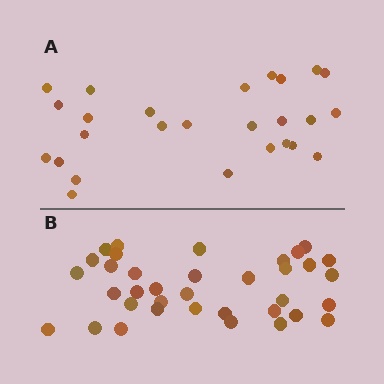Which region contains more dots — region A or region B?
Region B (the bottom region) has more dots.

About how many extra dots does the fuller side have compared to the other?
Region B has roughly 10 or so more dots than region A.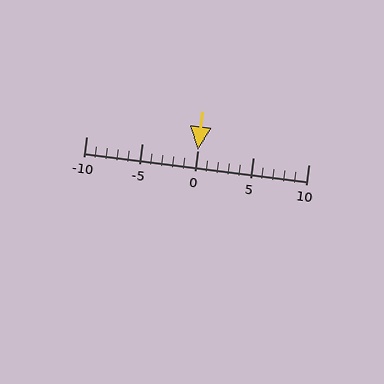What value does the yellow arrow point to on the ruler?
The yellow arrow points to approximately 0.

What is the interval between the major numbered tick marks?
The major tick marks are spaced 5 units apart.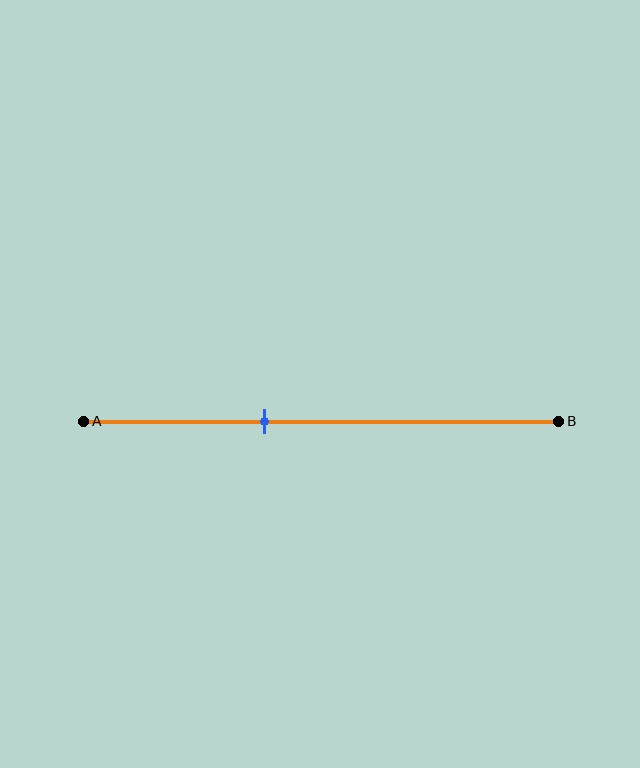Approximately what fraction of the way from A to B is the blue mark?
The blue mark is approximately 40% of the way from A to B.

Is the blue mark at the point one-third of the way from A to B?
No, the mark is at about 40% from A, not at the 33% one-third point.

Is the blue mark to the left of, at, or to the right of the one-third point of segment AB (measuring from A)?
The blue mark is to the right of the one-third point of segment AB.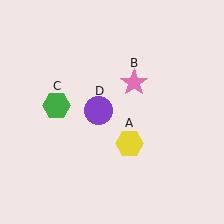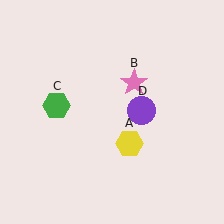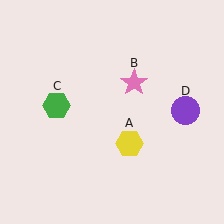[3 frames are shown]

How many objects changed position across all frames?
1 object changed position: purple circle (object D).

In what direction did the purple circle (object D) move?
The purple circle (object D) moved right.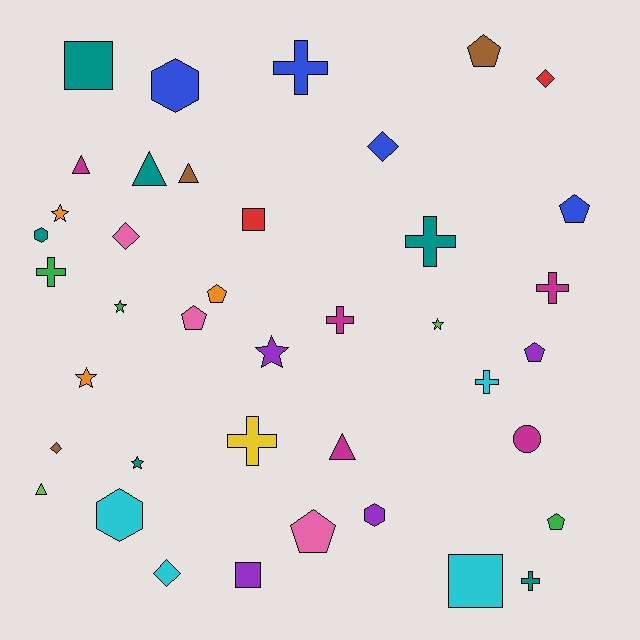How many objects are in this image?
There are 40 objects.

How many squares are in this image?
There are 4 squares.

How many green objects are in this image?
There are 3 green objects.